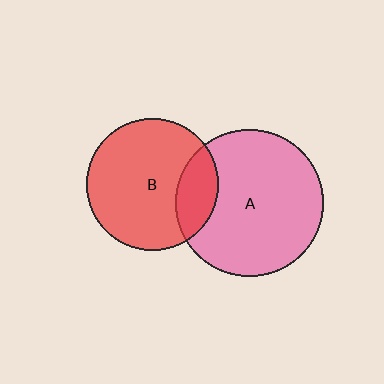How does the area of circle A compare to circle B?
Approximately 1.2 times.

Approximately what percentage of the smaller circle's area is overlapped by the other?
Approximately 20%.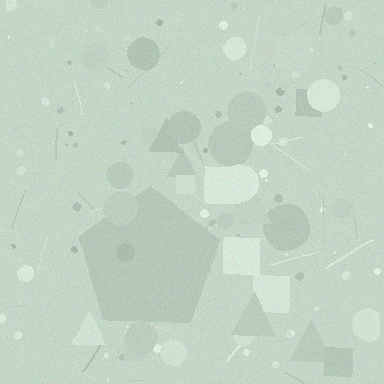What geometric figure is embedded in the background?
A pentagon is embedded in the background.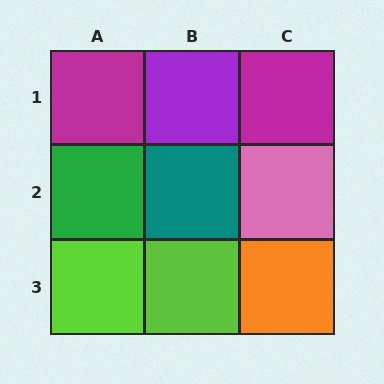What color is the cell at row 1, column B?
Purple.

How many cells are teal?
1 cell is teal.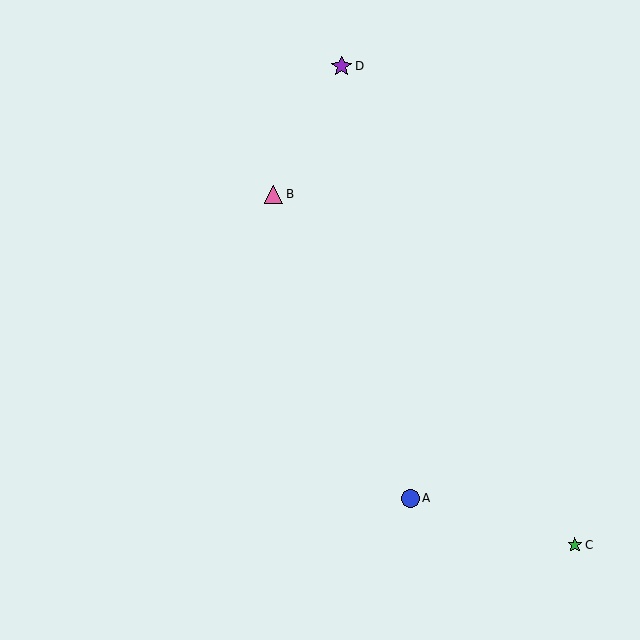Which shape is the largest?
The purple star (labeled D) is the largest.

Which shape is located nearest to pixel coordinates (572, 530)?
The green star (labeled C) at (575, 545) is nearest to that location.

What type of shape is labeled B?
Shape B is a pink triangle.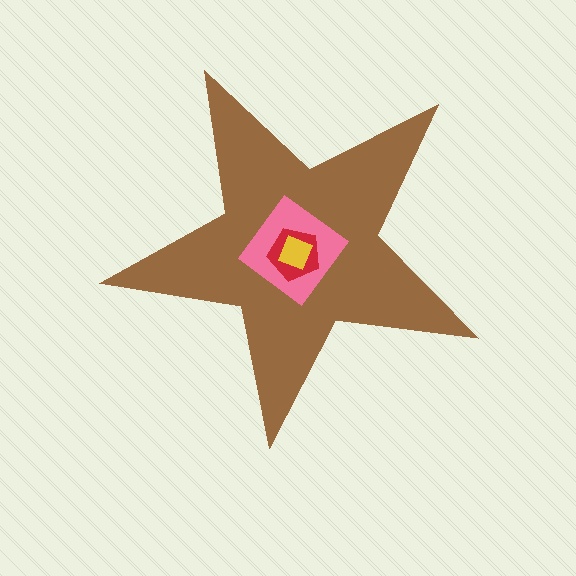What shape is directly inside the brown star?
The pink diamond.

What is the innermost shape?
The yellow diamond.